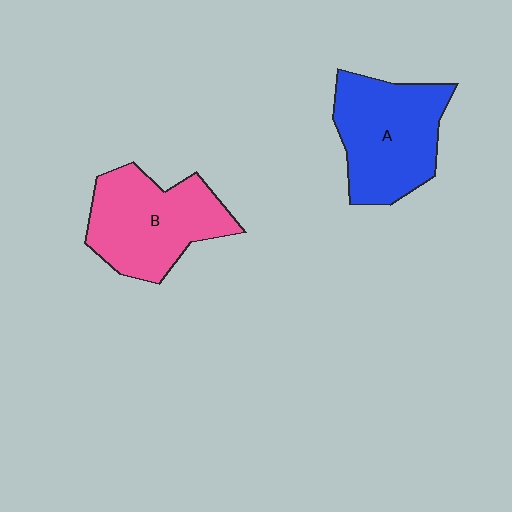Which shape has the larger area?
Shape A (blue).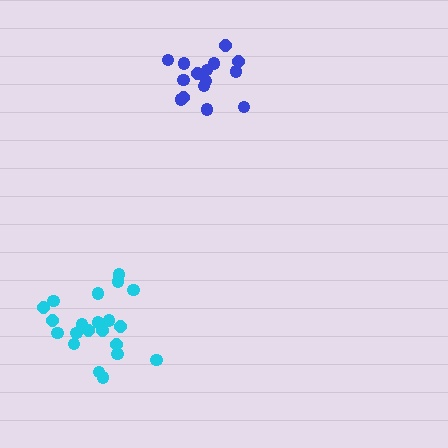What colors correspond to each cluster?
The clusters are colored: blue, cyan.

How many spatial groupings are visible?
There are 2 spatial groupings.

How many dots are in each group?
Group 1: 15 dots, Group 2: 21 dots (36 total).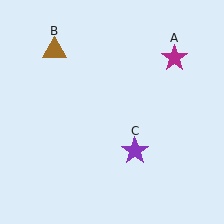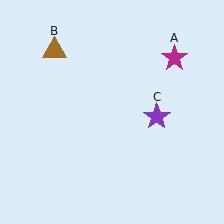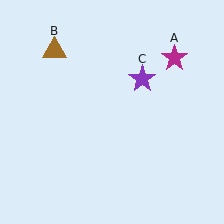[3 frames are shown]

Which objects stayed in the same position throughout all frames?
Magenta star (object A) and brown triangle (object B) remained stationary.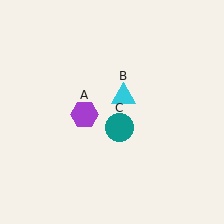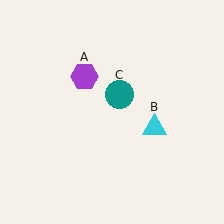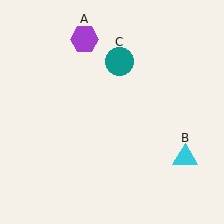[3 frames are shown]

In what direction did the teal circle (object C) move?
The teal circle (object C) moved up.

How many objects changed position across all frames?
3 objects changed position: purple hexagon (object A), cyan triangle (object B), teal circle (object C).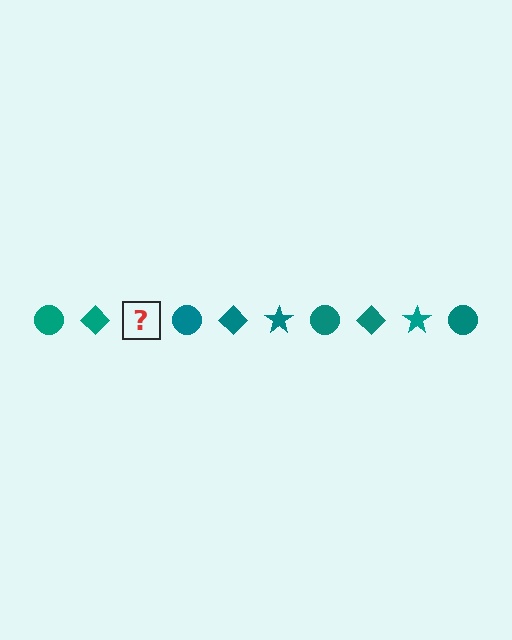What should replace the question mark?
The question mark should be replaced with a teal star.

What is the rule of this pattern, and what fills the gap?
The rule is that the pattern cycles through circle, diamond, star shapes in teal. The gap should be filled with a teal star.